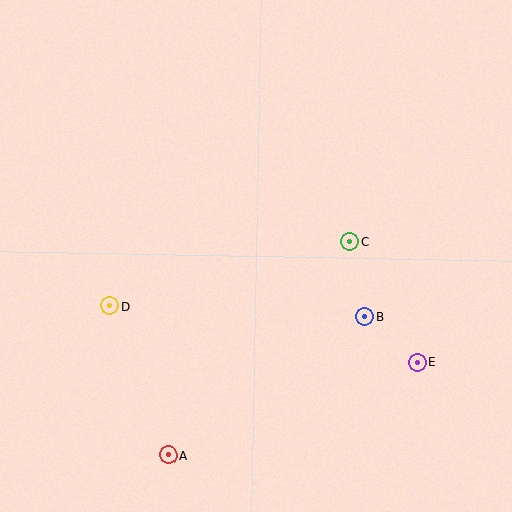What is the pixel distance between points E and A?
The distance between E and A is 265 pixels.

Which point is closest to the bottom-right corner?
Point E is closest to the bottom-right corner.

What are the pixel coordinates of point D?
Point D is at (110, 306).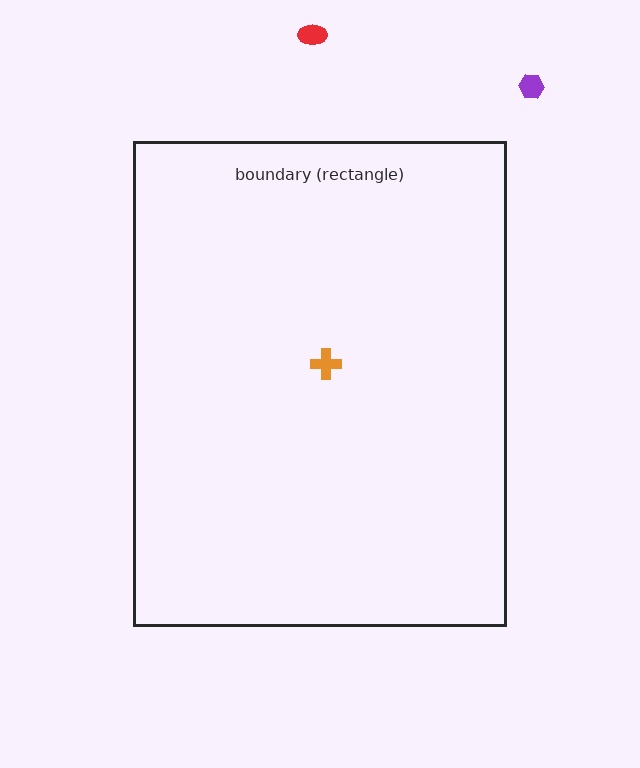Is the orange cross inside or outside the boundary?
Inside.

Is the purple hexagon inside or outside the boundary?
Outside.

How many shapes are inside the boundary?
1 inside, 2 outside.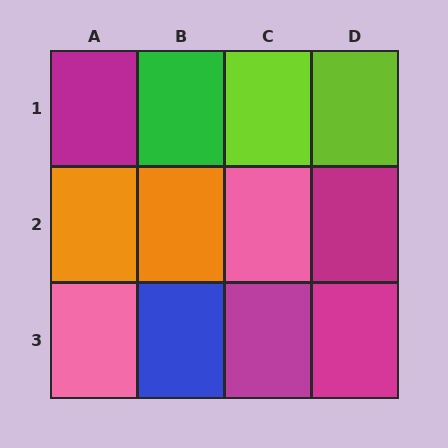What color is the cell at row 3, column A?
Pink.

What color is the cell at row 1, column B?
Green.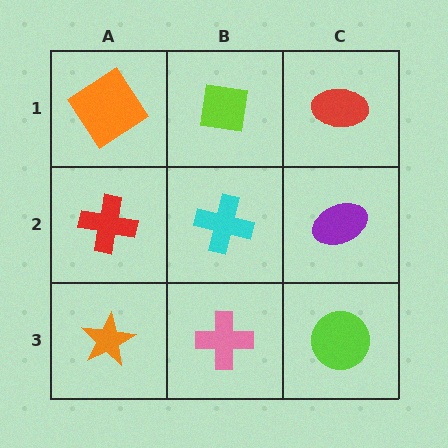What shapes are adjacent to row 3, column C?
A purple ellipse (row 2, column C), a pink cross (row 3, column B).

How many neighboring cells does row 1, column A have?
2.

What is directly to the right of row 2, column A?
A cyan cross.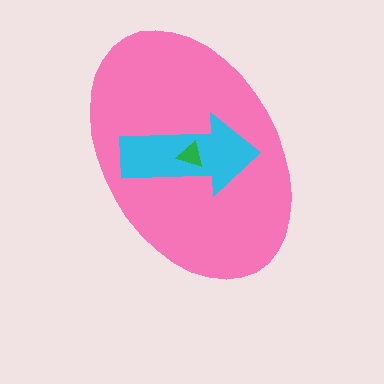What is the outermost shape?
The pink ellipse.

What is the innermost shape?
The green triangle.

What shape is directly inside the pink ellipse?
The cyan arrow.